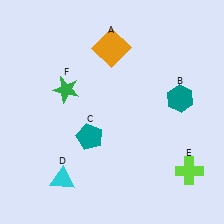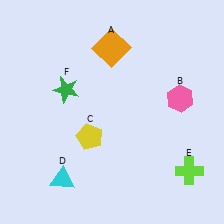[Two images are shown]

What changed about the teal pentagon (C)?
In Image 1, C is teal. In Image 2, it changed to yellow.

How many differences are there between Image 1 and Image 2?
There are 2 differences between the two images.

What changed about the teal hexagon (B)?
In Image 1, B is teal. In Image 2, it changed to pink.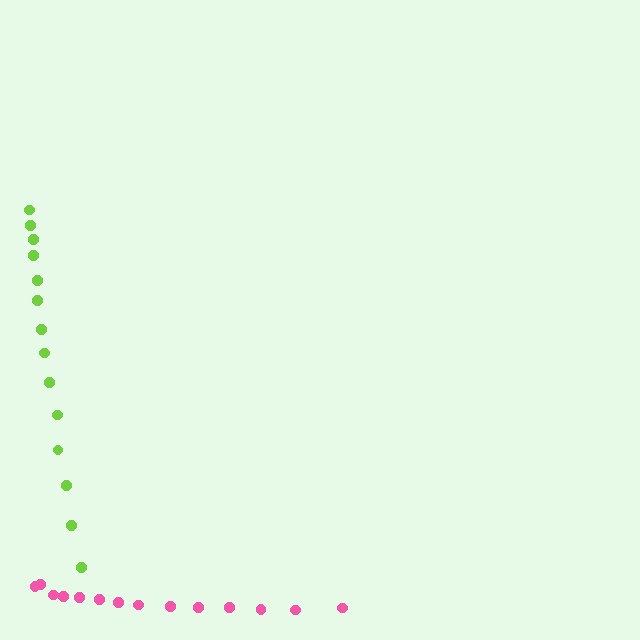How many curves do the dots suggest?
There are 2 distinct paths.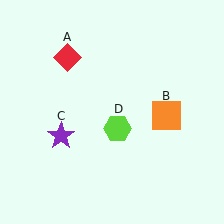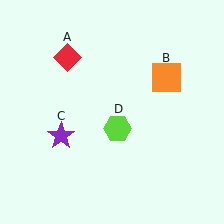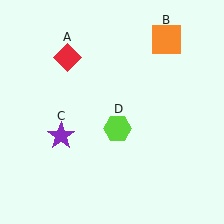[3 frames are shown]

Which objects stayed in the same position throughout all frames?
Red diamond (object A) and purple star (object C) and lime hexagon (object D) remained stationary.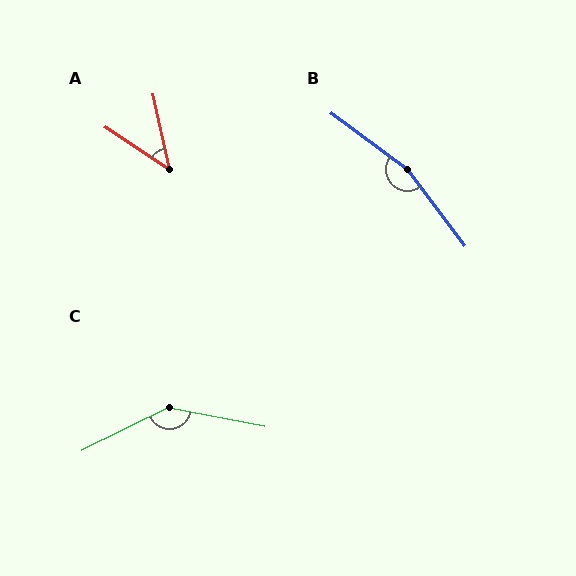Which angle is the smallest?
A, at approximately 44 degrees.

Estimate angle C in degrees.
Approximately 142 degrees.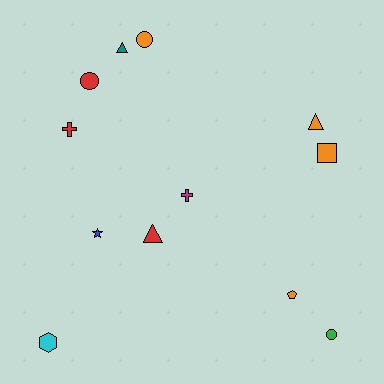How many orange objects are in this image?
There are 4 orange objects.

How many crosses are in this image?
There are 2 crosses.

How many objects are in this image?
There are 12 objects.